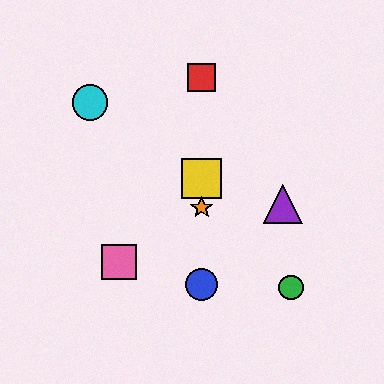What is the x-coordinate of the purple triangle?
The purple triangle is at x≈283.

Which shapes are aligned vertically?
The red square, the blue circle, the yellow square, the orange star are aligned vertically.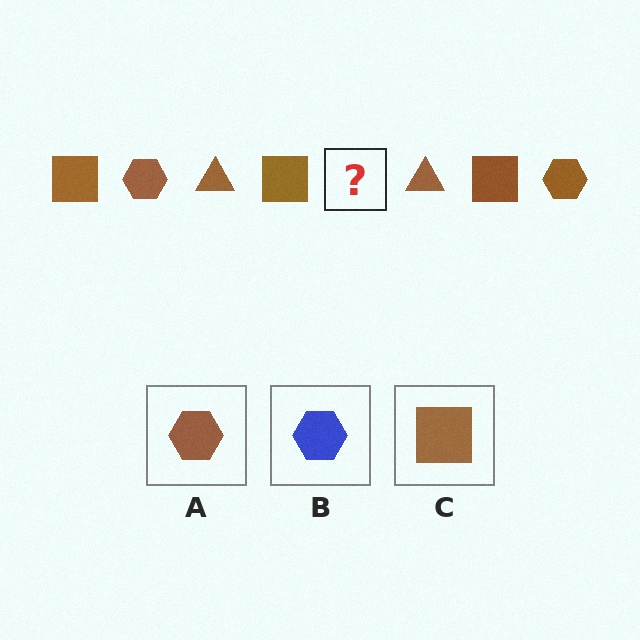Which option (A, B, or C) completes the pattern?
A.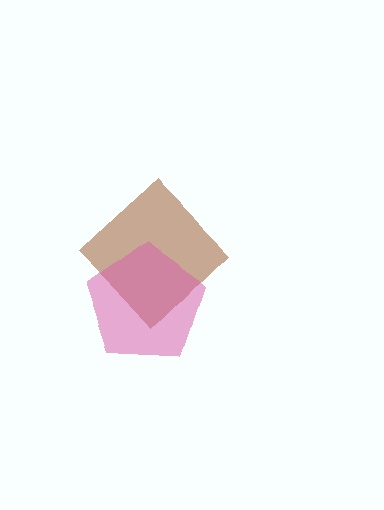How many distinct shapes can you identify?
There are 2 distinct shapes: a brown diamond, a pink pentagon.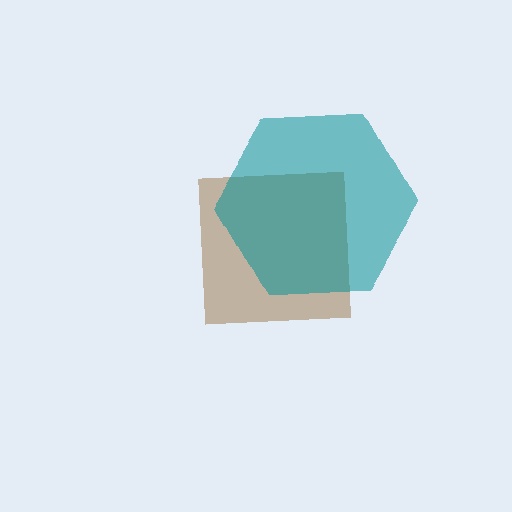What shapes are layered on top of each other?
The layered shapes are: a brown square, a teal hexagon.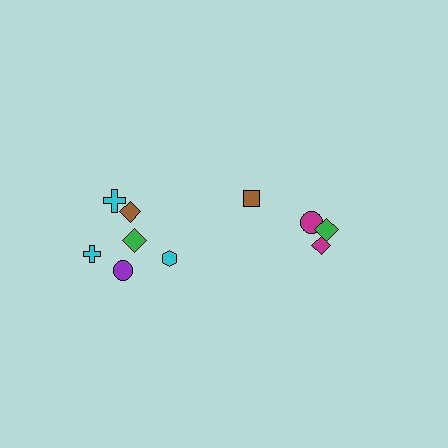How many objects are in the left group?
There are 6 objects.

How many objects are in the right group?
There are 4 objects.